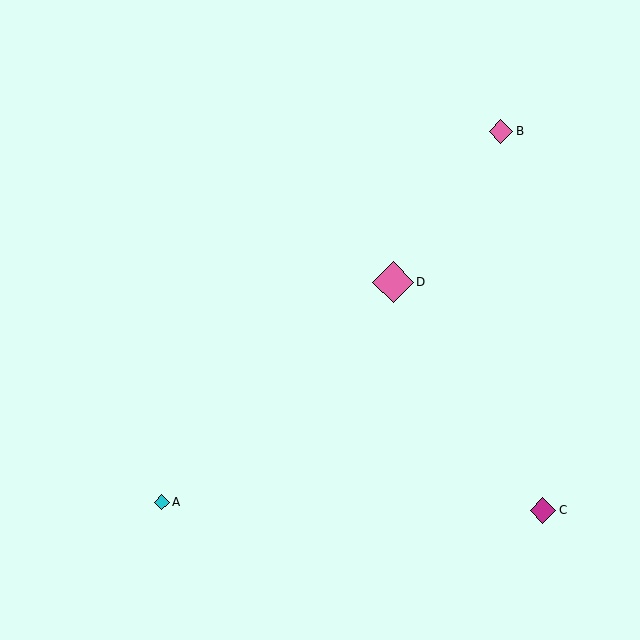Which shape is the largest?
The pink diamond (labeled D) is the largest.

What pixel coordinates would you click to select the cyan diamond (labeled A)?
Click at (162, 502) to select the cyan diamond A.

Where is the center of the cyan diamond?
The center of the cyan diamond is at (162, 502).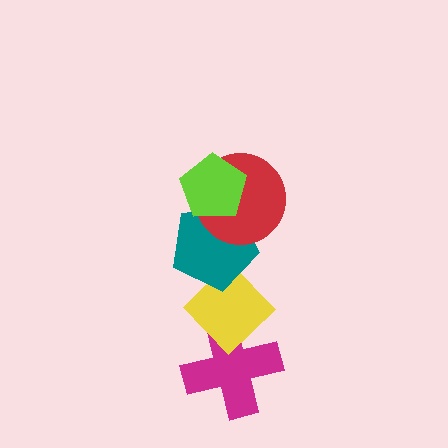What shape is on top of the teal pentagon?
The red circle is on top of the teal pentagon.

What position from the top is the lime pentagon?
The lime pentagon is 1st from the top.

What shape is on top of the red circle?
The lime pentagon is on top of the red circle.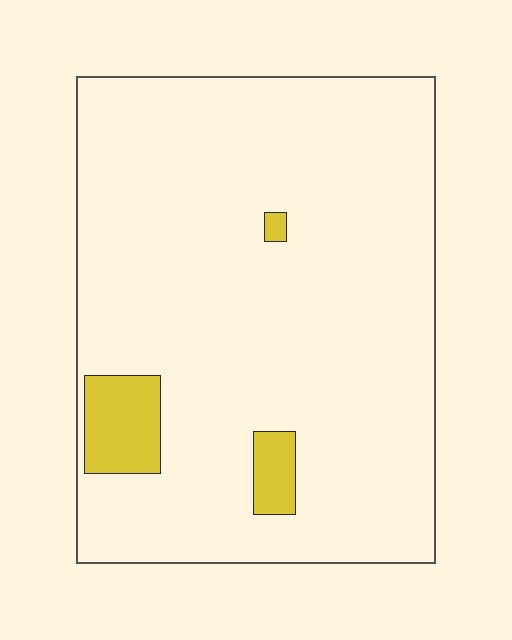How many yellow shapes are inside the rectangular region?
3.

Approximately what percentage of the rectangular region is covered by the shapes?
Approximately 5%.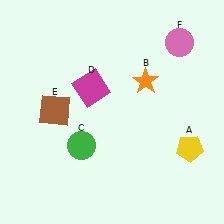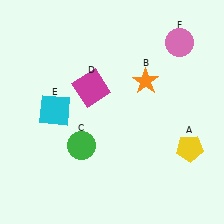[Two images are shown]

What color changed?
The square (E) changed from brown in Image 1 to cyan in Image 2.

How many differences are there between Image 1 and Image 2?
There is 1 difference between the two images.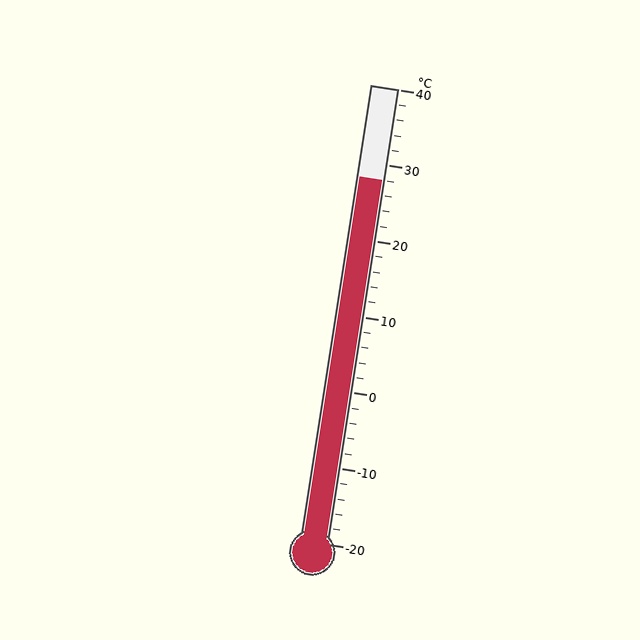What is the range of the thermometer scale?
The thermometer scale ranges from -20°C to 40°C.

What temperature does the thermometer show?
The thermometer shows approximately 28°C.